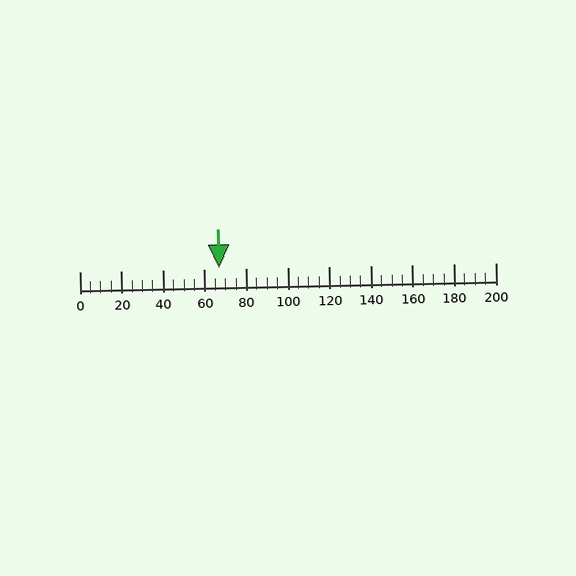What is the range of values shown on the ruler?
The ruler shows values from 0 to 200.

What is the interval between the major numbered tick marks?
The major tick marks are spaced 20 units apart.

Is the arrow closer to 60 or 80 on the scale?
The arrow is closer to 60.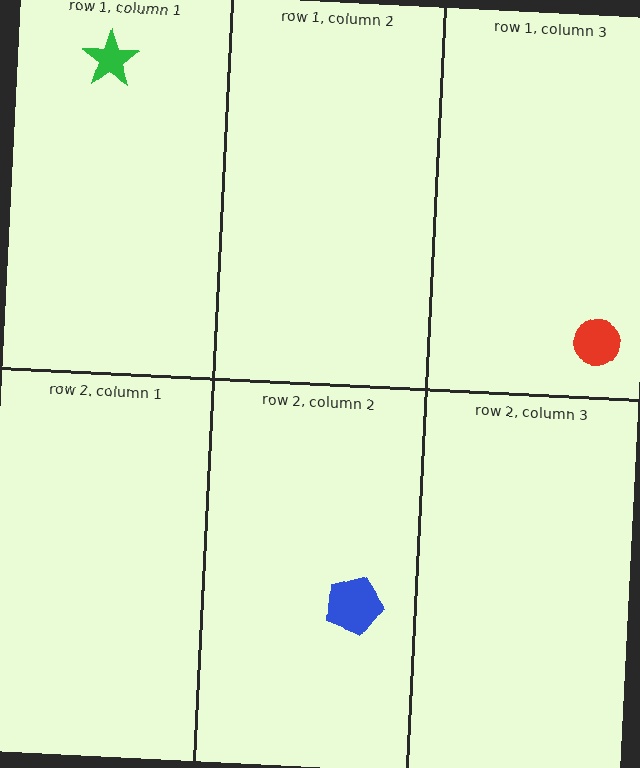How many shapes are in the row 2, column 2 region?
1.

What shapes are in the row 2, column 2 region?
The blue pentagon.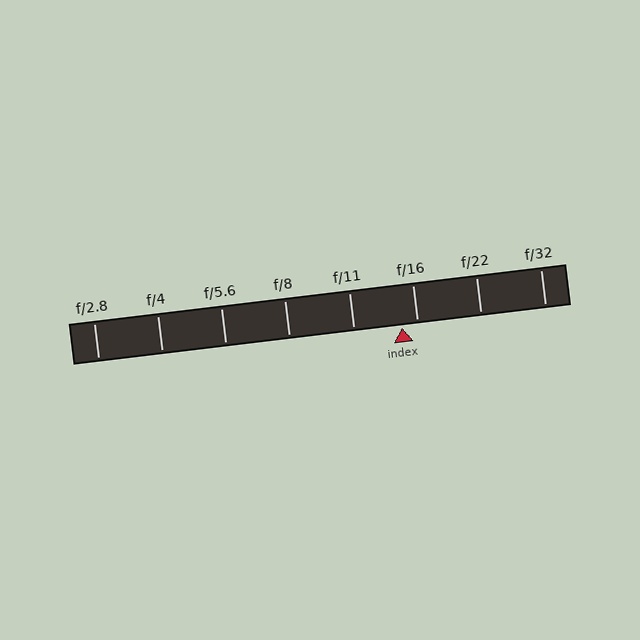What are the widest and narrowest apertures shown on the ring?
The widest aperture shown is f/2.8 and the narrowest is f/32.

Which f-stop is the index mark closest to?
The index mark is closest to f/16.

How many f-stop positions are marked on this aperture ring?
There are 8 f-stop positions marked.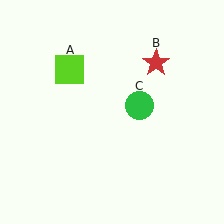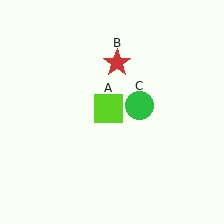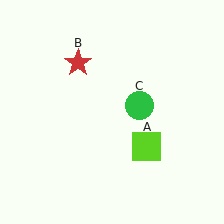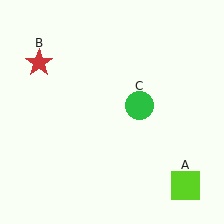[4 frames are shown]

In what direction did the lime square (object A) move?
The lime square (object A) moved down and to the right.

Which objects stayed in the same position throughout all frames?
Green circle (object C) remained stationary.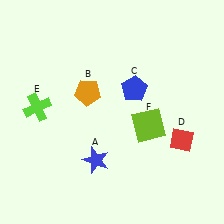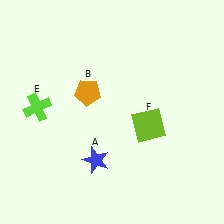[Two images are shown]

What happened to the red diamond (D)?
The red diamond (D) was removed in Image 2. It was in the bottom-right area of Image 1.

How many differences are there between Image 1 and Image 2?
There are 2 differences between the two images.